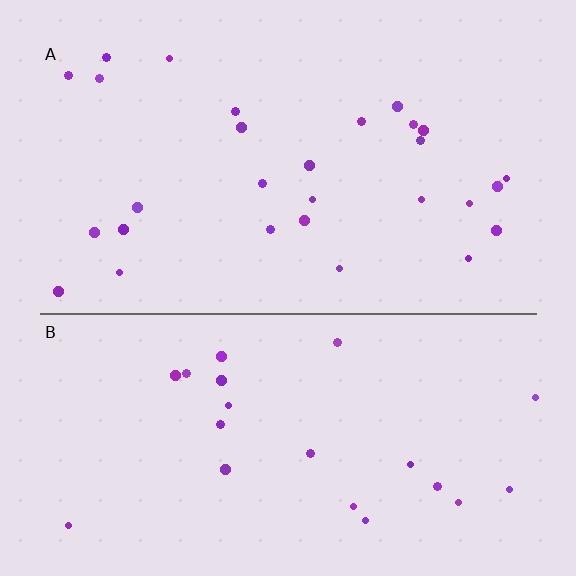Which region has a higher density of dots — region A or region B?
A (the top).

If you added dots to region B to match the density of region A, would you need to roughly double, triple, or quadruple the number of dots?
Approximately double.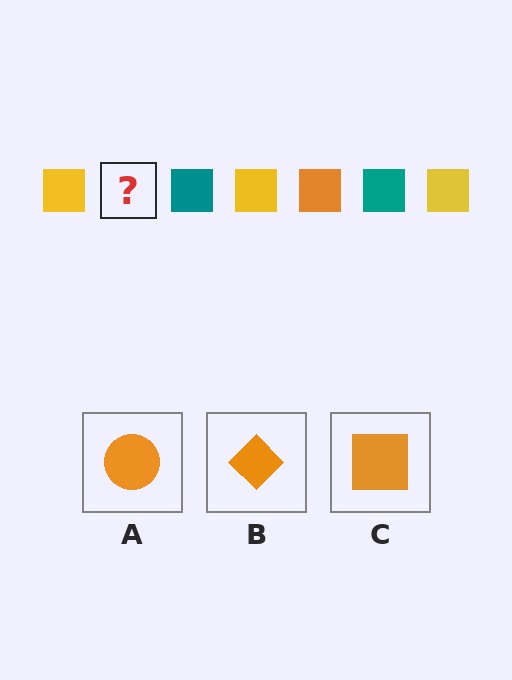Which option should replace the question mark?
Option C.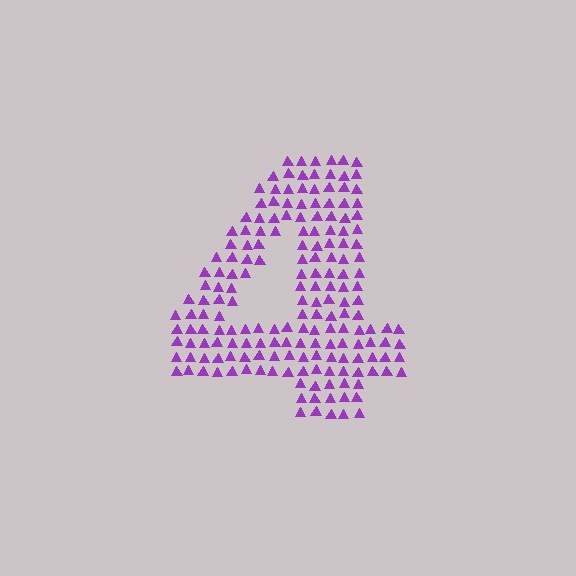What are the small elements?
The small elements are triangles.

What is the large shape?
The large shape is the digit 4.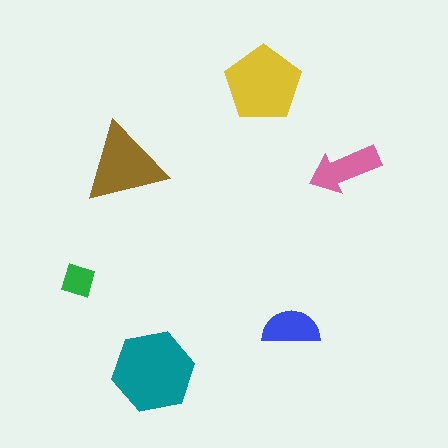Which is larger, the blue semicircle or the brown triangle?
The brown triangle.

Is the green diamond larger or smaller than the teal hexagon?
Smaller.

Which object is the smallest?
The green diamond.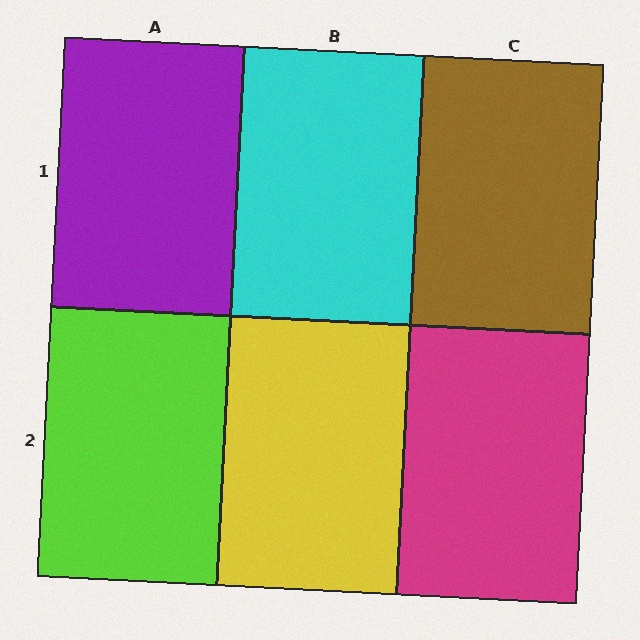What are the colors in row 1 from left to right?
Purple, cyan, brown.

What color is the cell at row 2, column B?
Yellow.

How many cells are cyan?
1 cell is cyan.